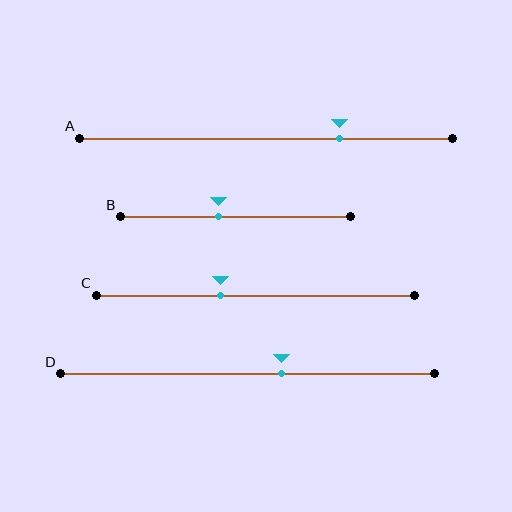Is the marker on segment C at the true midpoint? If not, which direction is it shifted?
No, the marker on segment C is shifted to the left by about 11% of the segment length.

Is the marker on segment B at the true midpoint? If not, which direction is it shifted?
No, the marker on segment B is shifted to the left by about 8% of the segment length.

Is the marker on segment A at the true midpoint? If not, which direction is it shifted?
No, the marker on segment A is shifted to the right by about 20% of the segment length.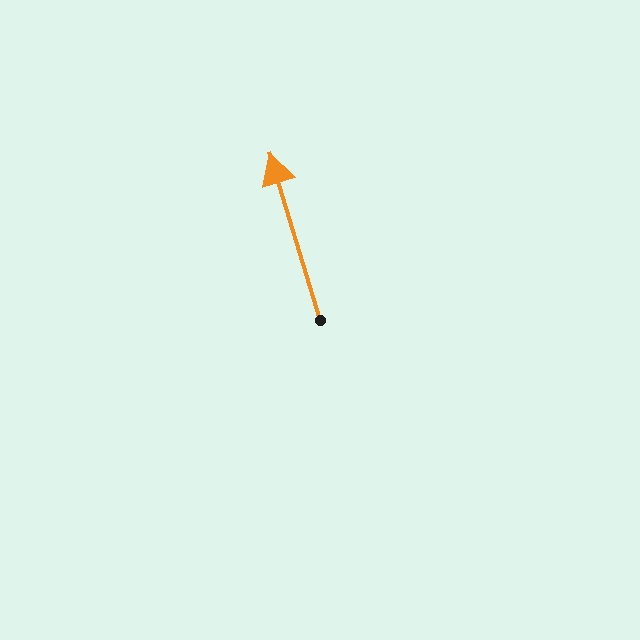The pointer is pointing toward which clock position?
Roughly 11 o'clock.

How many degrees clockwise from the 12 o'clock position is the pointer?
Approximately 343 degrees.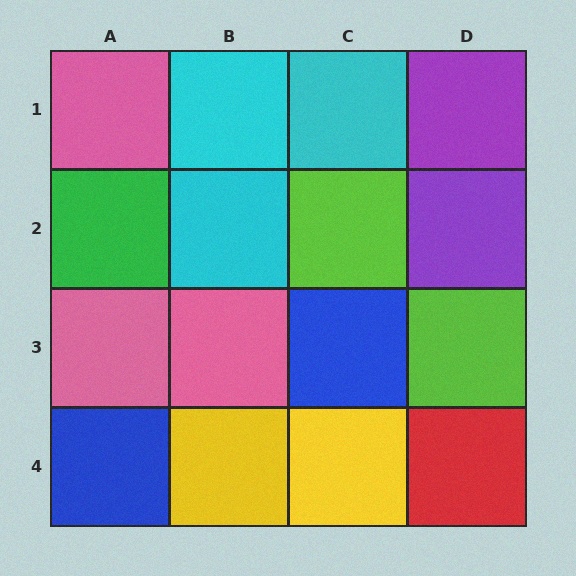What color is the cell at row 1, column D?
Purple.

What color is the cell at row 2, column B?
Cyan.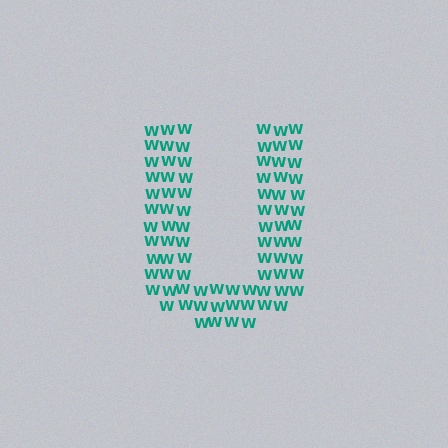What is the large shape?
The large shape is the letter U.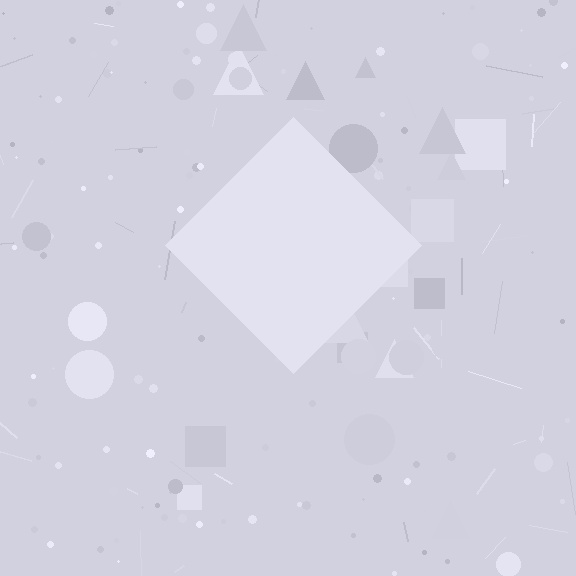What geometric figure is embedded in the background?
A diamond is embedded in the background.